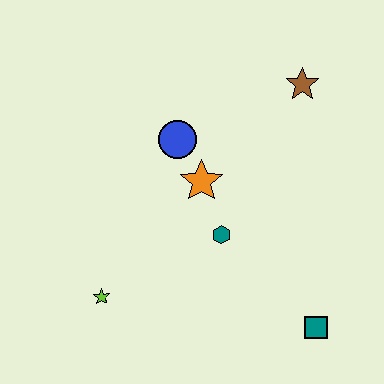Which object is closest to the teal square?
The teal hexagon is closest to the teal square.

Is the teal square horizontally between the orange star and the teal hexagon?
No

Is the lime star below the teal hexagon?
Yes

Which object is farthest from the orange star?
The teal square is farthest from the orange star.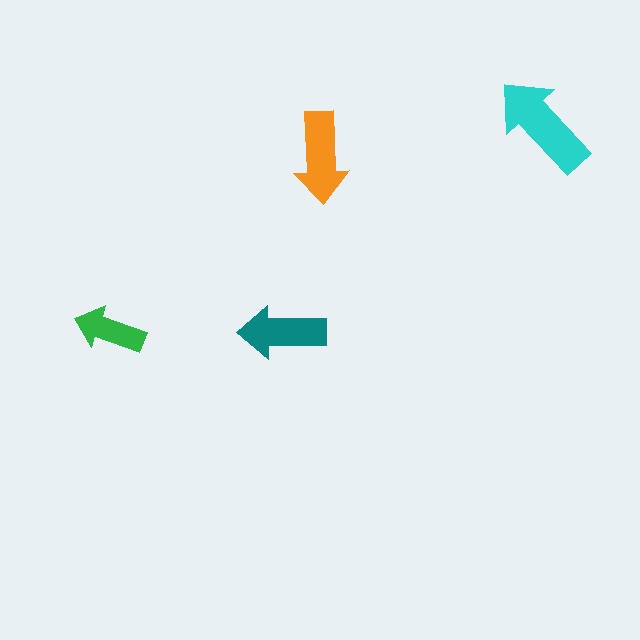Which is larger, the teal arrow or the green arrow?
The teal one.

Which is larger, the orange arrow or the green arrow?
The orange one.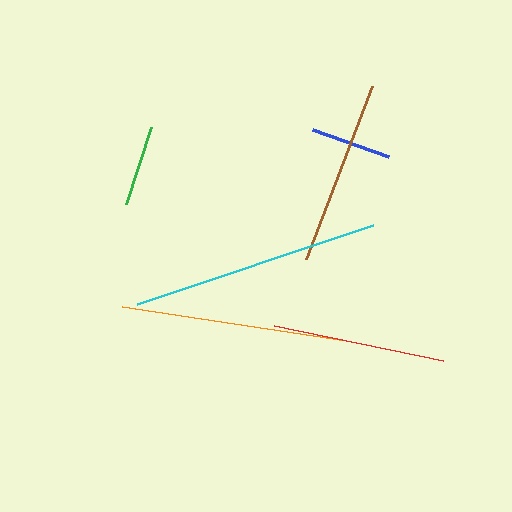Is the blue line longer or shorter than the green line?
The green line is longer than the blue line.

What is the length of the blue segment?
The blue segment is approximately 81 pixels long.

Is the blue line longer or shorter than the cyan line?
The cyan line is longer than the blue line.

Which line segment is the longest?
The cyan line is the longest at approximately 248 pixels.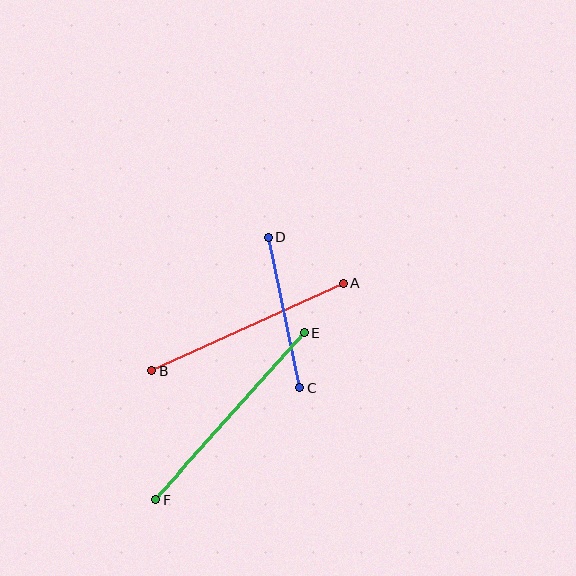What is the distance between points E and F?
The distance is approximately 224 pixels.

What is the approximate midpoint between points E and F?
The midpoint is at approximately (230, 416) pixels.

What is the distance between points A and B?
The distance is approximately 210 pixels.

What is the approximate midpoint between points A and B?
The midpoint is at approximately (248, 327) pixels.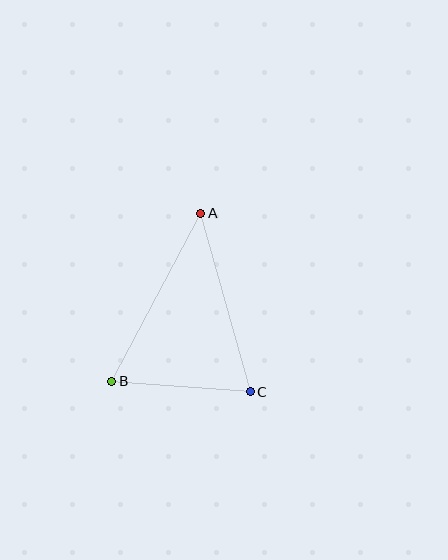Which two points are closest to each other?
Points B and C are closest to each other.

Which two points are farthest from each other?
Points A and B are farthest from each other.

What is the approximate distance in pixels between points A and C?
The distance between A and C is approximately 185 pixels.